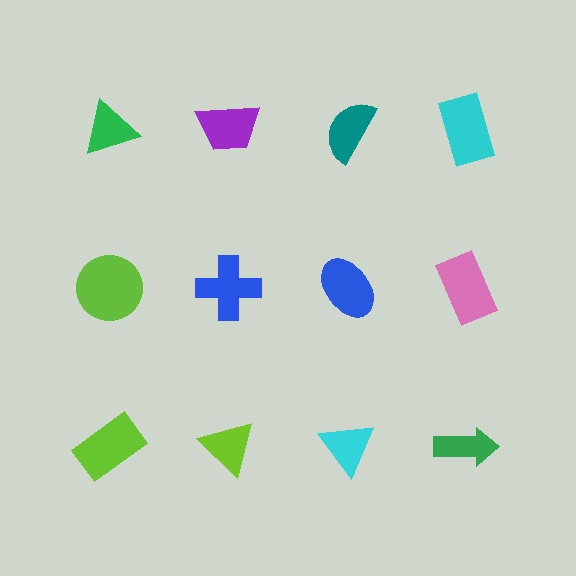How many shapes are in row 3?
4 shapes.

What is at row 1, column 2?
A purple trapezoid.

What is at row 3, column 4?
A green arrow.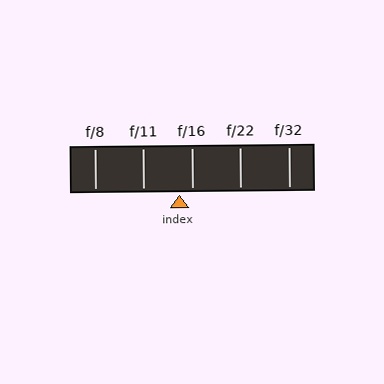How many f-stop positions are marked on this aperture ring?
There are 5 f-stop positions marked.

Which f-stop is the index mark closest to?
The index mark is closest to f/16.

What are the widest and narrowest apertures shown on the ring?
The widest aperture shown is f/8 and the narrowest is f/32.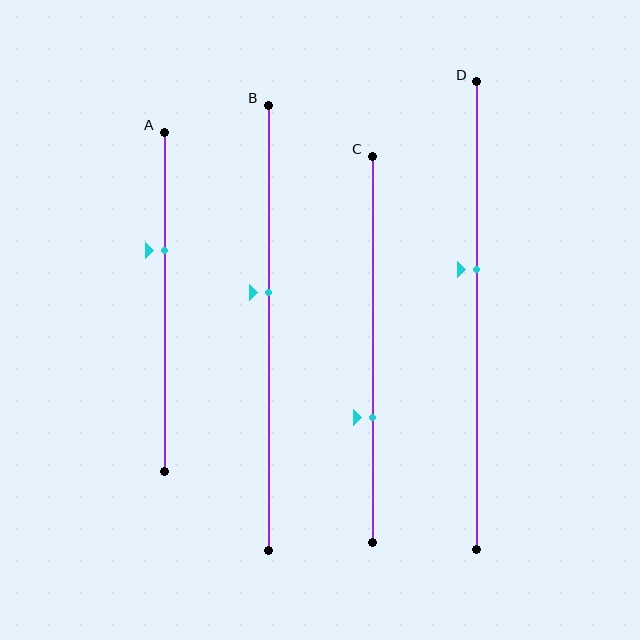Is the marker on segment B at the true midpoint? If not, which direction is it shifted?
No, the marker on segment B is shifted upward by about 8% of the segment length.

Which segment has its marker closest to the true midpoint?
Segment B has its marker closest to the true midpoint.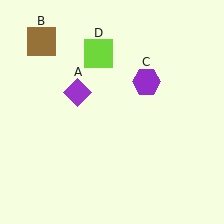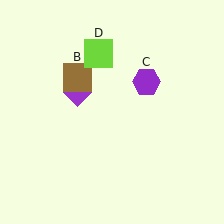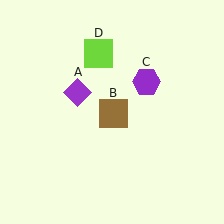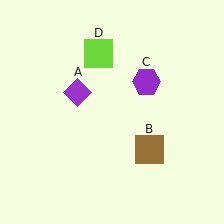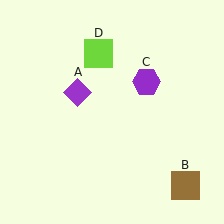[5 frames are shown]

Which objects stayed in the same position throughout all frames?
Purple diamond (object A) and purple hexagon (object C) and lime square (object D) remained stationary.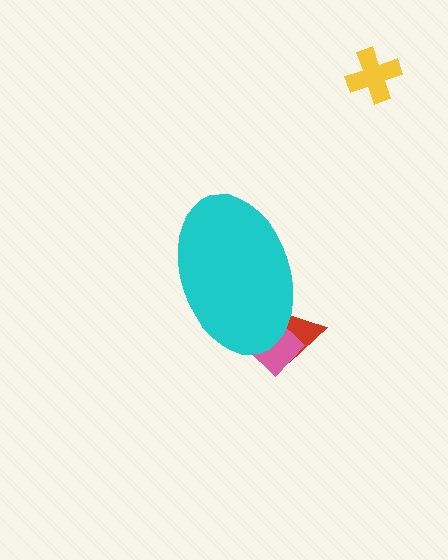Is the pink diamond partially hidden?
Yes, the pink diamond is partially hidden behind the cyan ellipse.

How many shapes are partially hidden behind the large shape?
2 shapes are partially hidden.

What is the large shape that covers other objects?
A cyan ellipse.